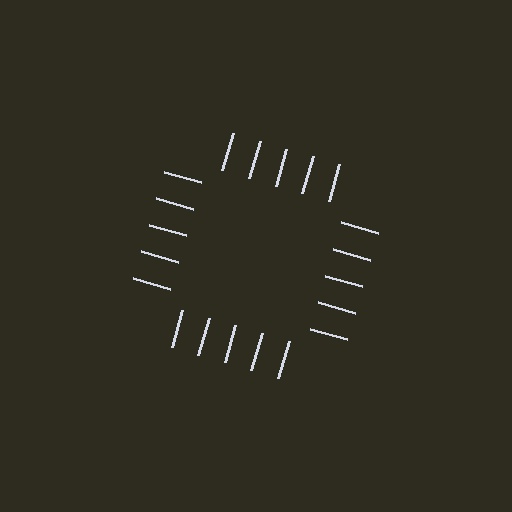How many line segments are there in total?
20 — 5 along each of the 4 edges.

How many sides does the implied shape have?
4 sides — the line-ends trace a square.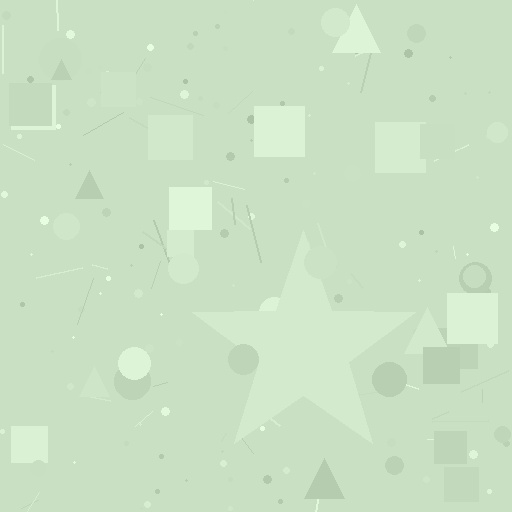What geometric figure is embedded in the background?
A star is embedded in the background.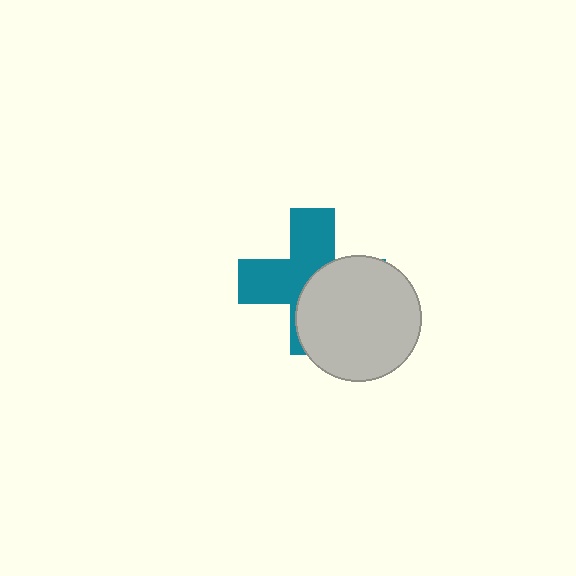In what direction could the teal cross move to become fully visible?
The teal cross could move toward the upper-left. That would shift it out from behind the light gray circle entirely.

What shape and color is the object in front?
The object in front is a light gray circle.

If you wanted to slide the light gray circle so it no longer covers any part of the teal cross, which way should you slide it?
Slide it toward the lower-right — that is the most direct way to separate the two shapes.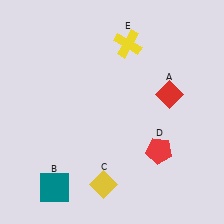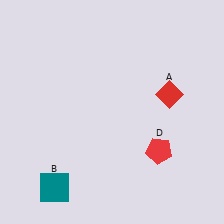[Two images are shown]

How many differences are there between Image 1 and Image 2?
There are 2 differences between the two images.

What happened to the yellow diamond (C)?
The yellow diamond (C) was removed in Image 2. It was in the bottom-left area of Image 1.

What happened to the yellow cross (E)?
The yellow cross (E) was removed in Image 2. It was in the top-right area of Image 1.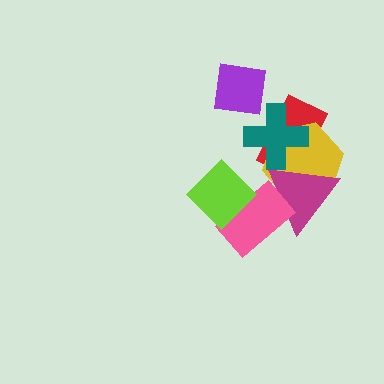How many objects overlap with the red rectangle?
3 objects overlap with the red rectangle.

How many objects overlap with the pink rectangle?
2 objects overlap with the pink rectangle.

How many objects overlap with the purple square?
0 objects overlap with the purple square.